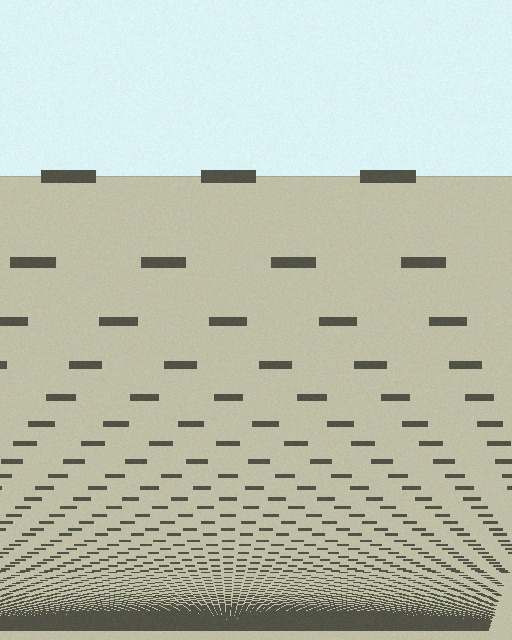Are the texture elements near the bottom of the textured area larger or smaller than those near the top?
Smaller. The gradient is inverted — elements near the bottom are smaller and denser.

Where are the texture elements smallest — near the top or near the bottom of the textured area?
Near the bottom.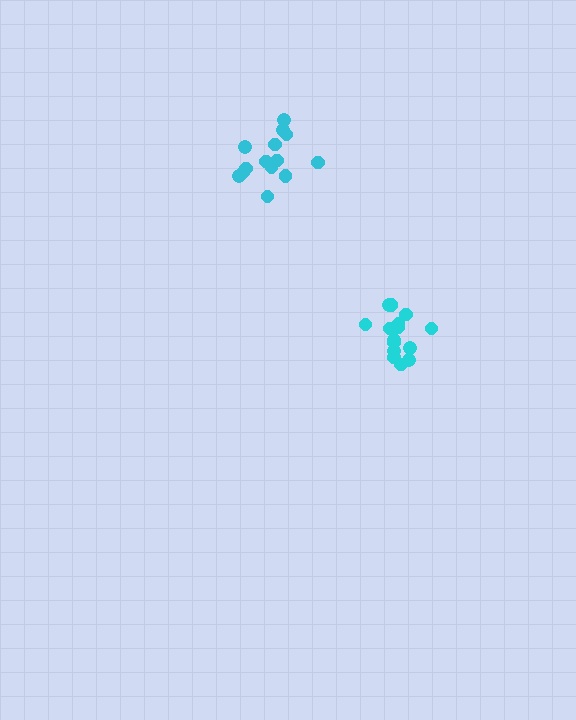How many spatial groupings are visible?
There are 2 spatial groupings.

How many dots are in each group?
Group 1: 14 dots, Group 2: 16 dots (30 total).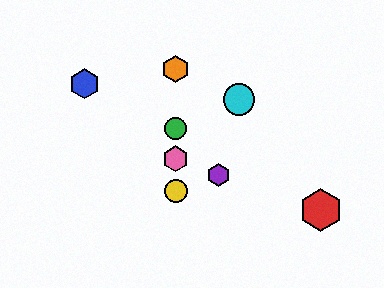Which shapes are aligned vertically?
The green circle, the yellow circle, the orange hexagon, the pink hexagon are aligned vertically.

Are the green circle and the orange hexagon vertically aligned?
Yes, both are at x≈176.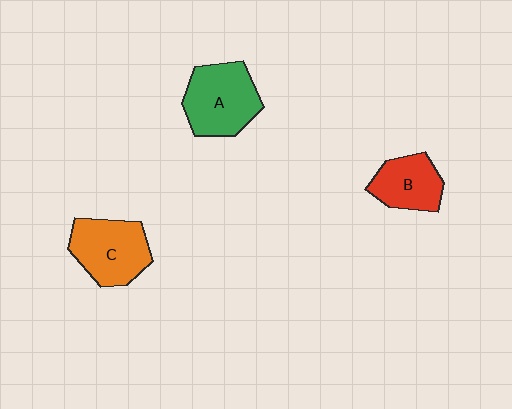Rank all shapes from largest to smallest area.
From largest to smallest: A (green), C (orange), B (red).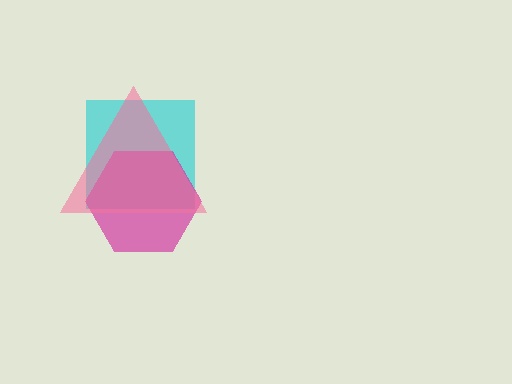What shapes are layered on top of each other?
The layered shapes are: a cyan square, a magenta hexagon, a pink triangle.